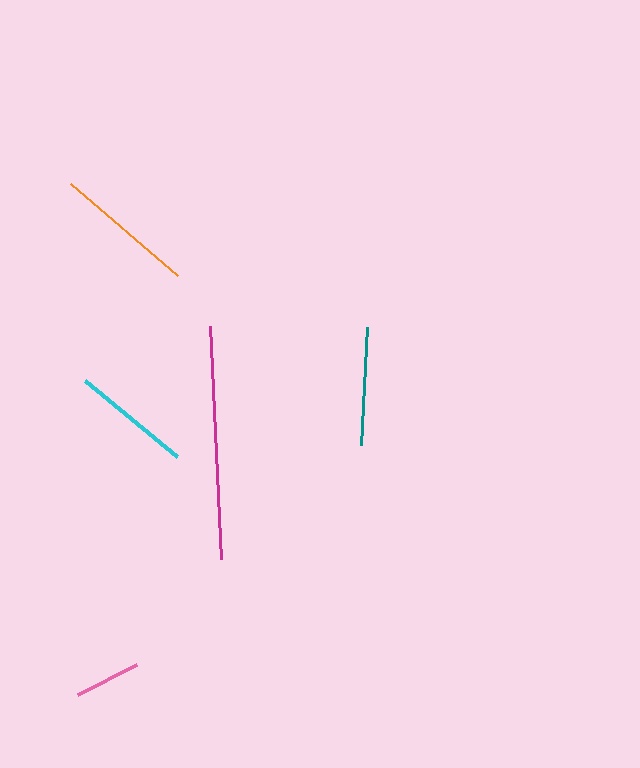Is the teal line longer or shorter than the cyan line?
The cyan line is longer than the teal line.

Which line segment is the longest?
The magenta line is the longest at approximately 233 pixels.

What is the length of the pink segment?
The pink segment is approximately 66 pixels long.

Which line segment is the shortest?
The pink line is the shortest at approximately 66 pixels.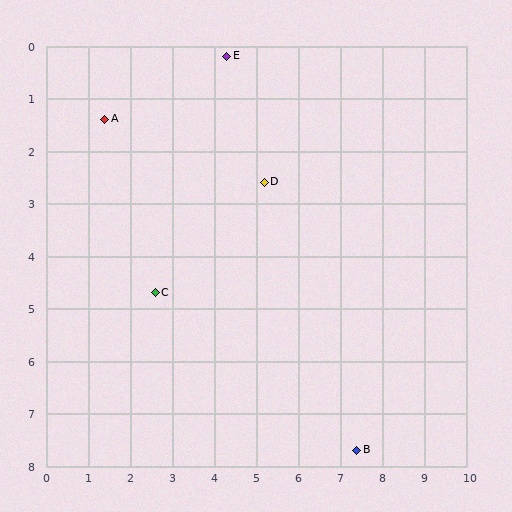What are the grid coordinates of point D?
Point D is at approximately (5.2, 2.6).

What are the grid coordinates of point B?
Point B is at approximately (7.4, 7.7).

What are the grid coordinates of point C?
Point C is at approximately (2.6, 4.7).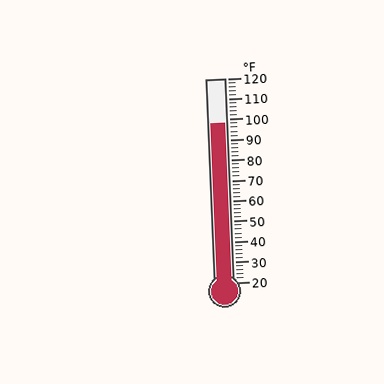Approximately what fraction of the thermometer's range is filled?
The thermometer is filled to approximately 80% of its range.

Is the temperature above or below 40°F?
The temperature is above 40°F.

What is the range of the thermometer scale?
The thermometer scale ranges from 20°F to 120°F.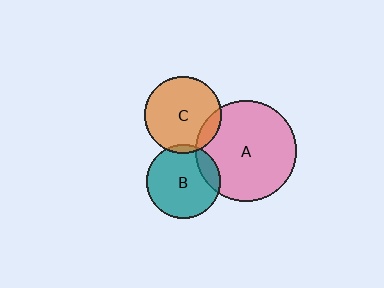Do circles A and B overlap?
Yes.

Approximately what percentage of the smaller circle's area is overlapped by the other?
Approximately 15%.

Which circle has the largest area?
Circle A (pink).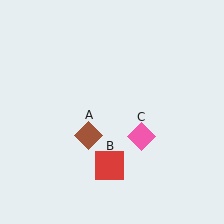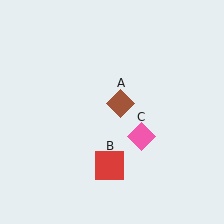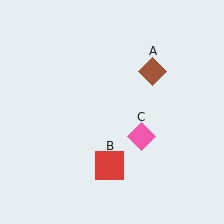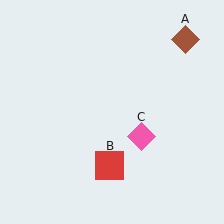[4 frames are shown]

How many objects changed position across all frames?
1 object changed position: brown diamond (object A).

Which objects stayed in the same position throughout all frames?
Red square (object B) and pink diamond (object C) remained stationary.